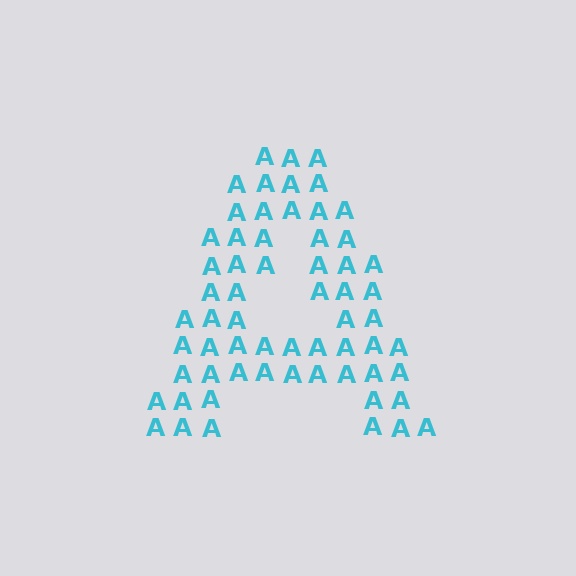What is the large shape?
The large shape is the letter A.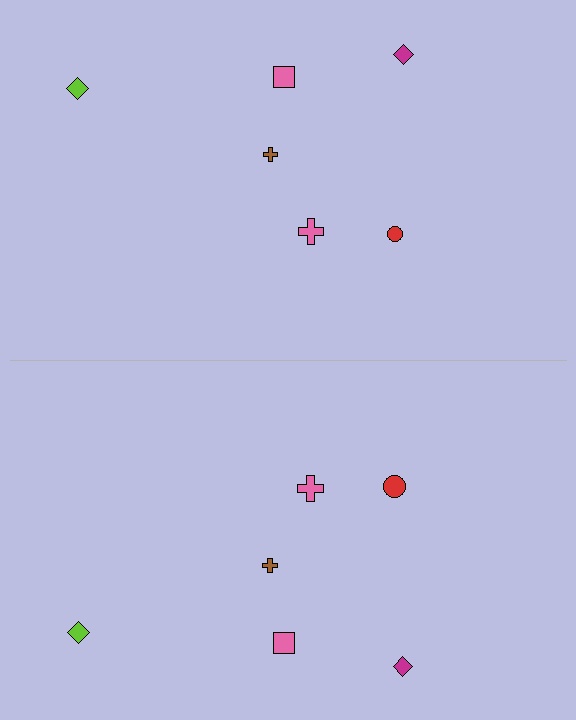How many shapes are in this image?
There are 12 shapes in this image.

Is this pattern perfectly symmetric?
No, the pattern is not perfectly symmetric. The red circle on the bottom side has a different size than its mirror counterpart.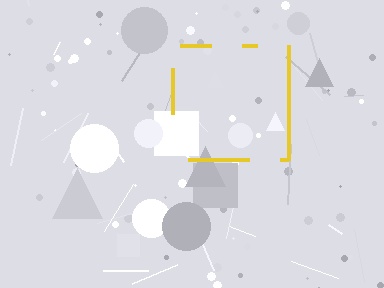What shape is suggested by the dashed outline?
The dashed outline suggests a square.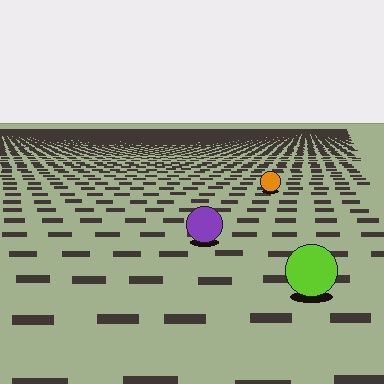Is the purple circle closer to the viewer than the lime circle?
No. The lime circle is closer — you can tell from the texture gradient: the ground texture is coarser near it.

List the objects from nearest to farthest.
From nearest to farthest: the lime circle, the purple circle, the orange circle.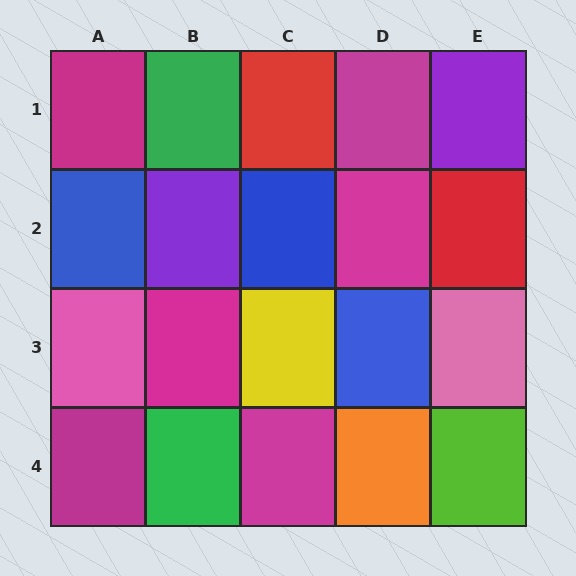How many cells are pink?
2 cells are pink.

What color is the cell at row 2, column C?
Blue.